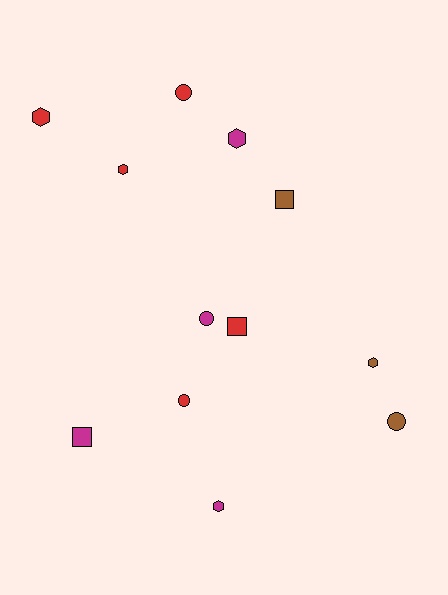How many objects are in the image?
There are 12 objects.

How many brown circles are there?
There is 1 brown circle.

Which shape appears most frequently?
Hexagon, with 5 objects.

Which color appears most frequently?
Red, with 5 objects.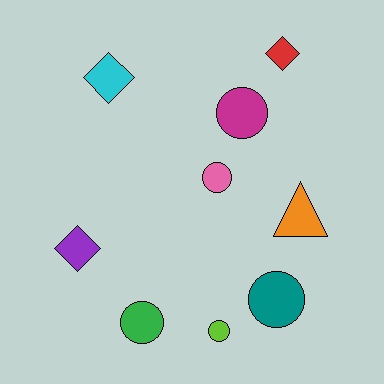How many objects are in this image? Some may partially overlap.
There are 9 objects.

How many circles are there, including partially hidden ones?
There are 5 circles.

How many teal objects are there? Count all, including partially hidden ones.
There is 1 teal object.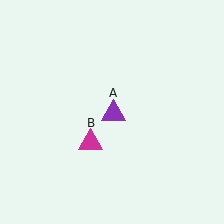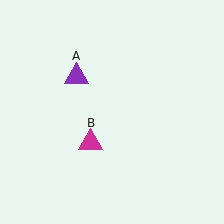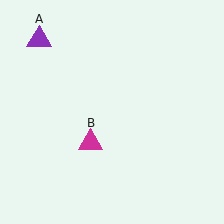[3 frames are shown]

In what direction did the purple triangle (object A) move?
The purple triangle (object A) moved up and to the left.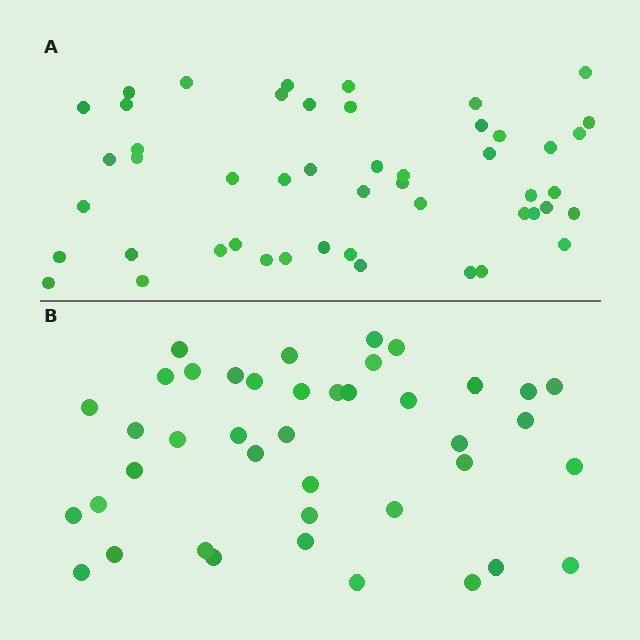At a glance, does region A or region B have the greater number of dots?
Region A (the top region) has more dots.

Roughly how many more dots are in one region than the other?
Region A has roughly 8 or so more dots than region B.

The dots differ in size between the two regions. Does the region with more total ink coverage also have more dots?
No. Region B has more total ink coverage because its dots are larger, but region A actually contains more individual dots. Total area can be misleading — the number of items is what matters here.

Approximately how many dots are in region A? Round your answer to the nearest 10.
About 50 dots. (The exact count is 49, which rounds to 50.)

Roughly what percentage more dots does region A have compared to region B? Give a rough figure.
About 20% more.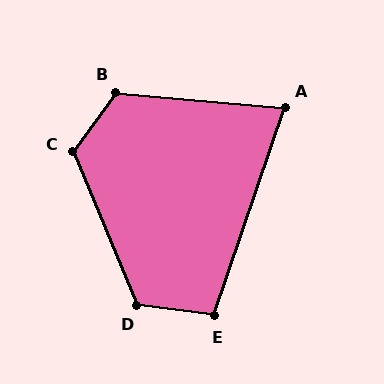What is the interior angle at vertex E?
Approximately 101 degrees (obtuse).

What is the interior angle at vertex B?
Approximately 121 degrees (obtuse).